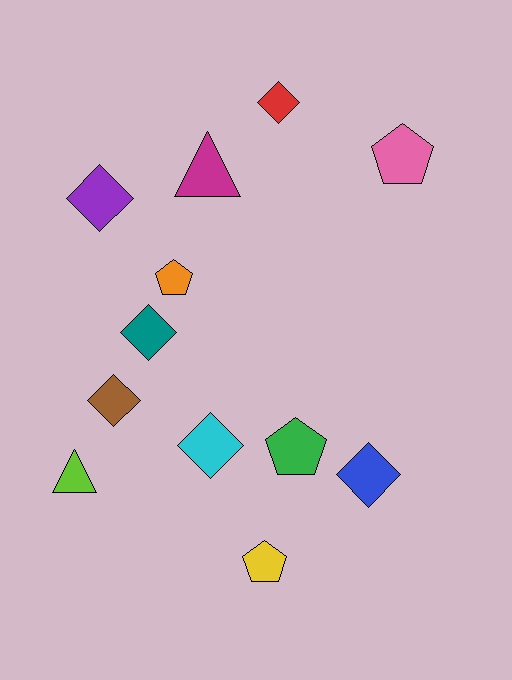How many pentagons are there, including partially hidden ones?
There are 4 pentagons.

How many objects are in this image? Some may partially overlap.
There are 12 objects.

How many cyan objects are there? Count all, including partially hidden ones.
There is 1 cyan object.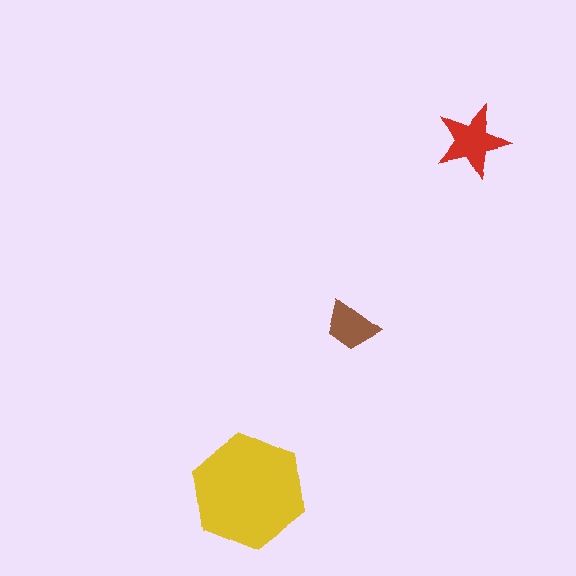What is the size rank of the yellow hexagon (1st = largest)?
1st.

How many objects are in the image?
There are 3 objects in the image.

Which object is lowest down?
The yellow hexagon is bottommost.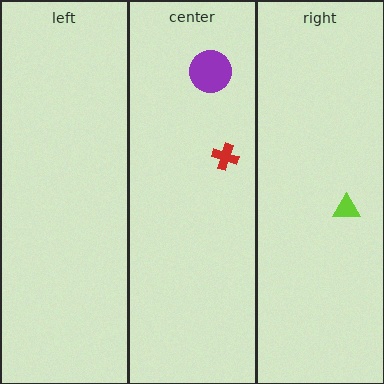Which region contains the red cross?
The center region.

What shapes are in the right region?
The lime triangle.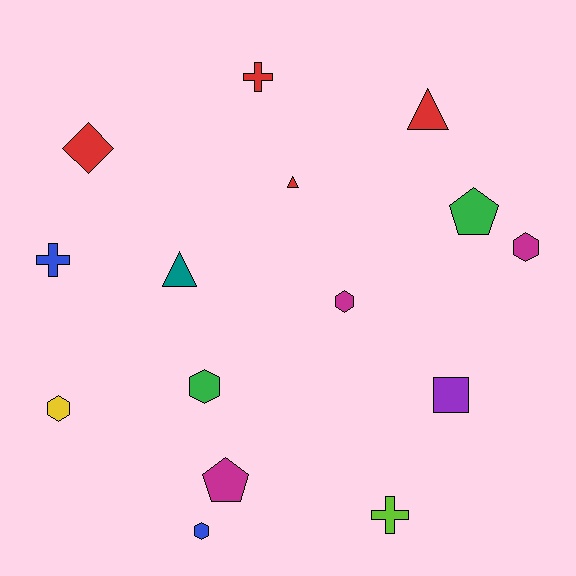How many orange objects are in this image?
There are no orange objects.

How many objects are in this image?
There are 15 objects.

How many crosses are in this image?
There are 3 crosses.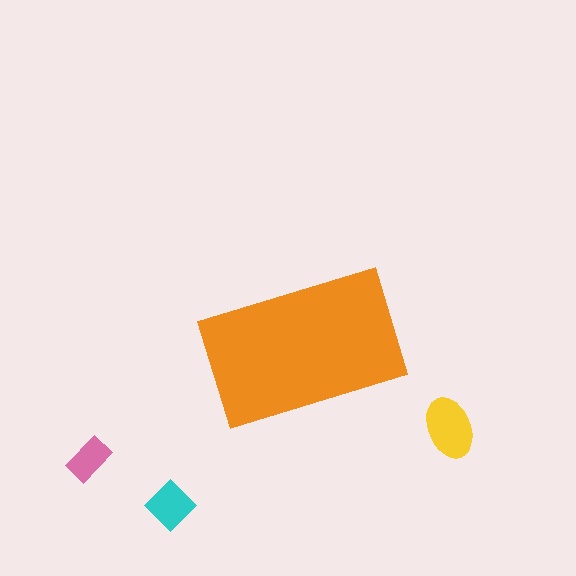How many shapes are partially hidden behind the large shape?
0 shapes are partially hidden.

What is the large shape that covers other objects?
An orange rectangle.